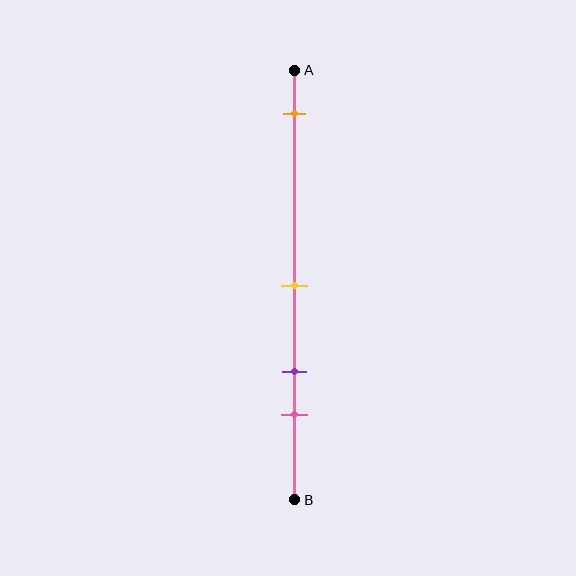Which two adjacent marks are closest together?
The purple and pink marks are the closest adjacent pair.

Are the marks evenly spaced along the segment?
No, the marks are not evenly spaced.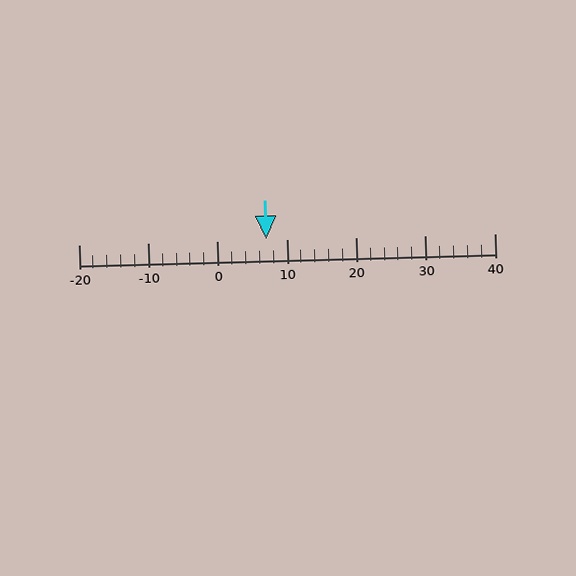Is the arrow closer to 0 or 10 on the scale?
The arrow is closer to 10.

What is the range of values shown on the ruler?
The ruler shows values from -20 to 40.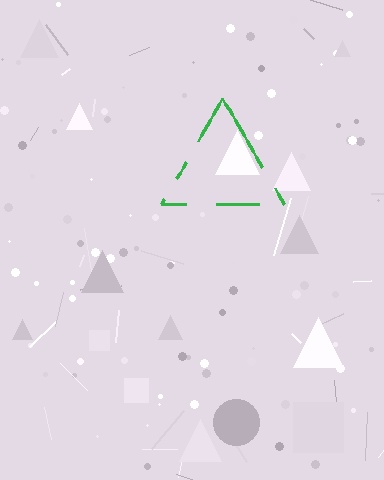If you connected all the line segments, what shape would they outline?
They would outline a triangle.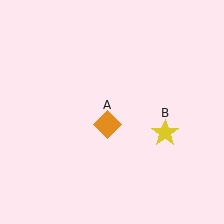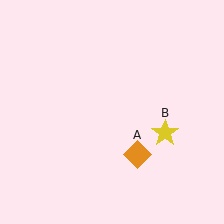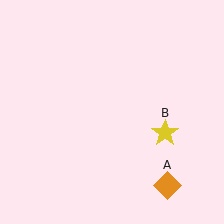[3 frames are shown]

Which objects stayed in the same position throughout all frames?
Yellow star (object B) remained stationary.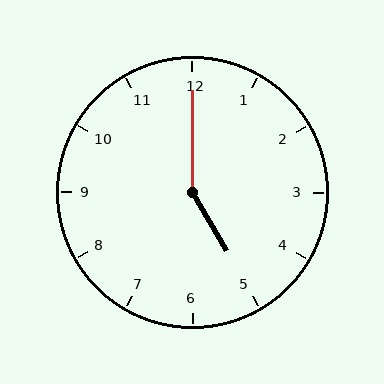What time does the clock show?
5:00.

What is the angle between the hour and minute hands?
Approximately 150 degrees.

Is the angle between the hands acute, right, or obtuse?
It is obtuse.